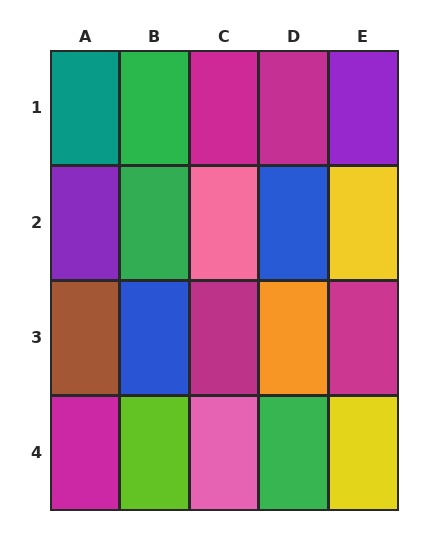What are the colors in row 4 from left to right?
Magenta, lime, pink, green, yellow.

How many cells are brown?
1 cell is brown.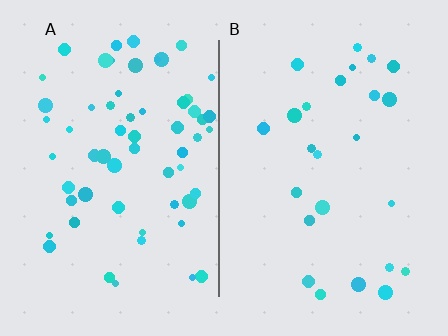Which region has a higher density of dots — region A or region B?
A (the left).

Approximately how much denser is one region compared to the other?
Approximately 2.4× — region A over region B.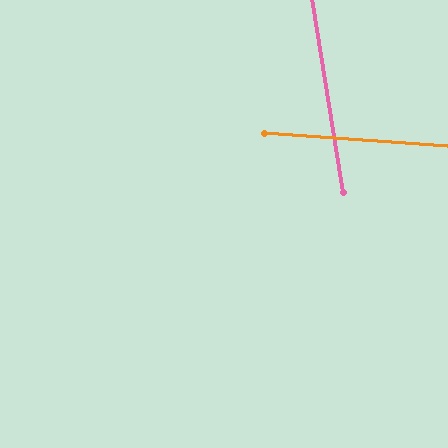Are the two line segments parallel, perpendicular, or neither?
Neither parallel nor perpendicular — they differ by about 77°.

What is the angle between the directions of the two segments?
Approximately 77 degrees.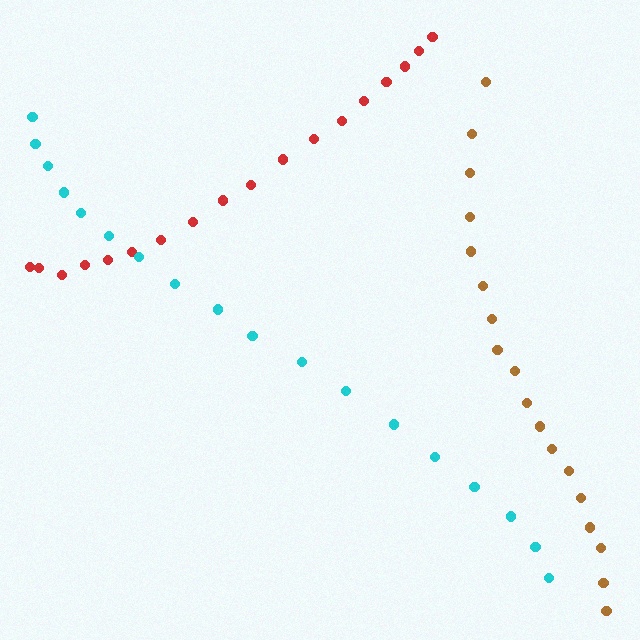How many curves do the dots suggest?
There are 3 distinct paths.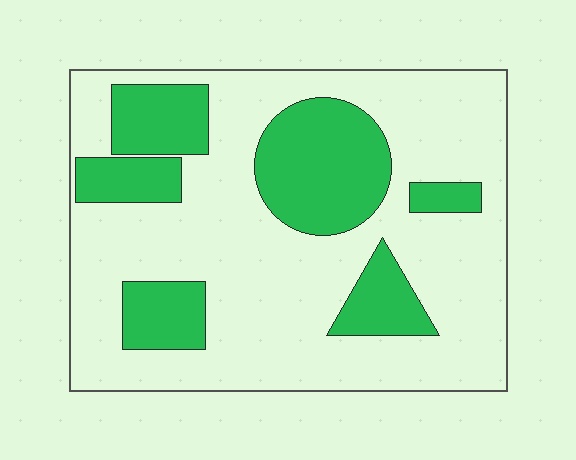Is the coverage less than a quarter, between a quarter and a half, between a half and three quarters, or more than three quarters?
Between a quarter and a half.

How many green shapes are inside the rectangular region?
6.